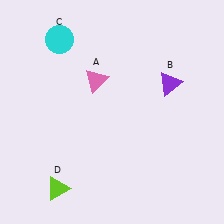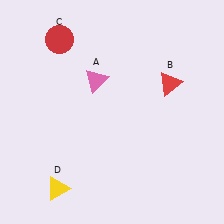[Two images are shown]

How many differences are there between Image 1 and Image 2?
There are 3 differences between the two images.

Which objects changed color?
B changed from purple to red. C changed from cyan to red. D changed from lime to yellow.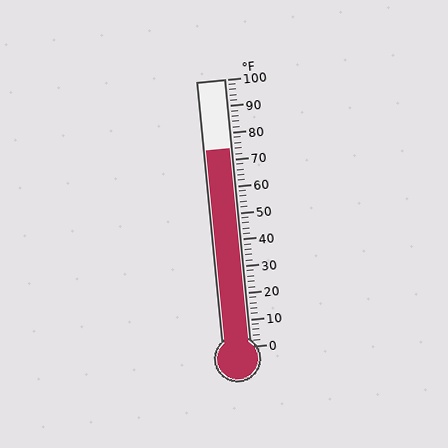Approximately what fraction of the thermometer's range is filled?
The thermometer is filled to approximately 75% of its range.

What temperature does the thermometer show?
The thermometer shows approximately 74°F.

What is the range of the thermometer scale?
The thermometer scale ranges from 0°F to 100°F.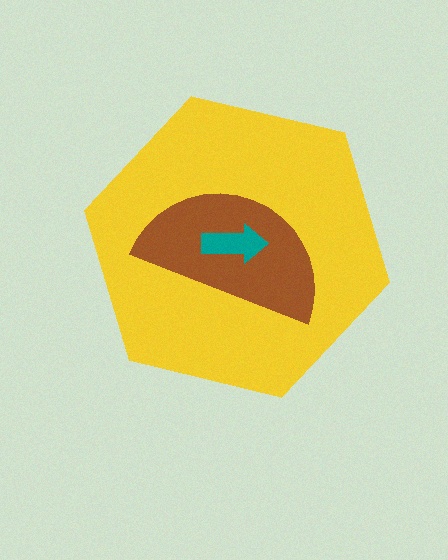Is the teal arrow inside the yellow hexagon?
Yes.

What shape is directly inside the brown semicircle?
The teal arrow.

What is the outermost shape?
The yellow hexagon.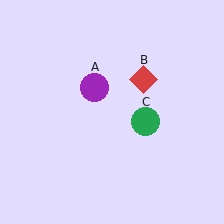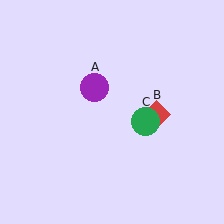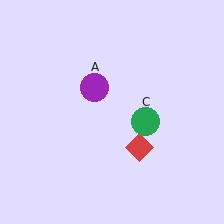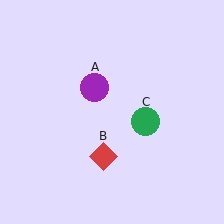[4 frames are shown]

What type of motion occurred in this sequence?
The red diamond (object B) rotated clockwise around the center of the scene.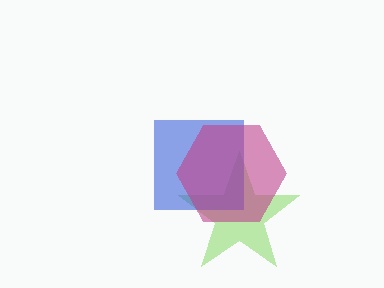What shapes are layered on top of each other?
The layered shapes are: a lime star, a blue square, a magenta hexagon.